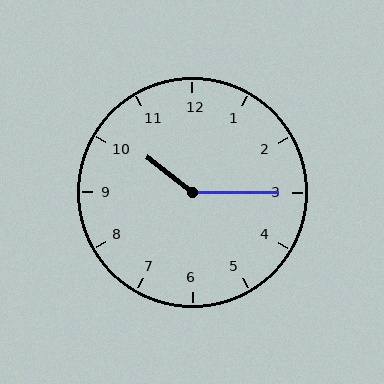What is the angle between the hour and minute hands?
Approximately 142 degrees.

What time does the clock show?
10:15.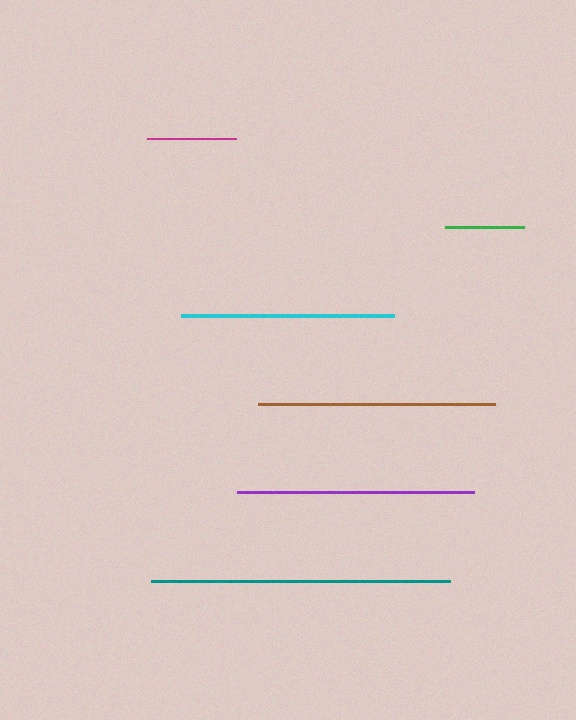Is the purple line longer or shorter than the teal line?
The teal line is longer than the purple line.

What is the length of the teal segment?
The teal segment is approximately 299 pixels long.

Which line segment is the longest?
The teal line is the longest at approximately 299 pixels.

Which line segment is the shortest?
The green line is the shortest at approximately 79 pixels.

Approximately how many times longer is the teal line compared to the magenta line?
The teal line is approximately 3.3 times the length of the magenta line.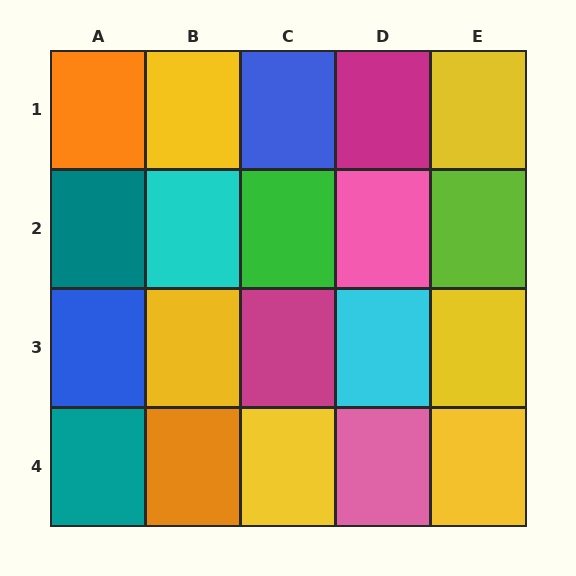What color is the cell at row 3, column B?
Yellow.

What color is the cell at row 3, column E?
Yellow.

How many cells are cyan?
2 cells are cyan.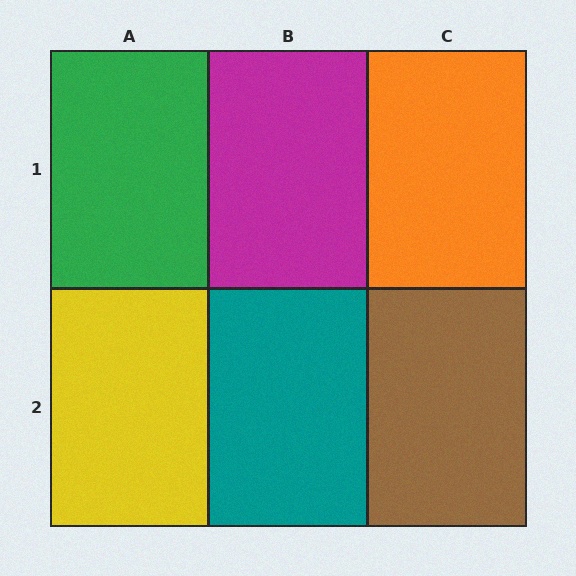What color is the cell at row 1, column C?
Orange.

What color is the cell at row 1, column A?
Green.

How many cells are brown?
1 cell is brown.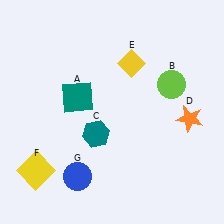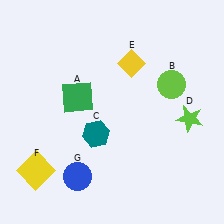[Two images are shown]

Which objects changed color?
A changed from teal to green. D changed from orange to lime.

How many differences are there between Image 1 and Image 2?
There are 2 differences between the two images.